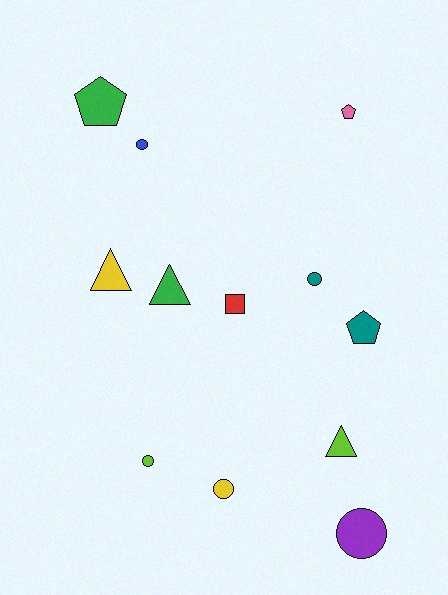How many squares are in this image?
There is 1 square.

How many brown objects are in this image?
There are no brown objects.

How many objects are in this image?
There are 12 objects.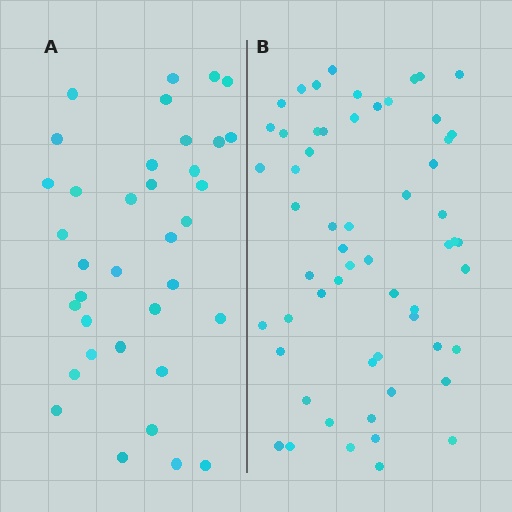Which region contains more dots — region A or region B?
Region B (the right region) has more dots.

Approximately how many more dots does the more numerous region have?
Region B has approximately 20 more dots than region A.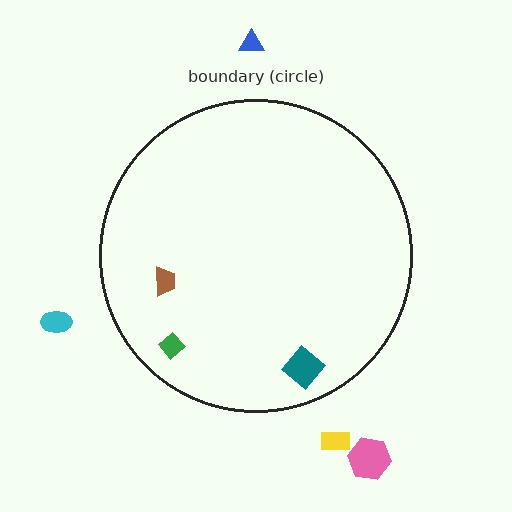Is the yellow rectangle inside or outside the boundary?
Outside.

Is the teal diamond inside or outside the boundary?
Inside.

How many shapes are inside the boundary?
3 inside, 4 outside.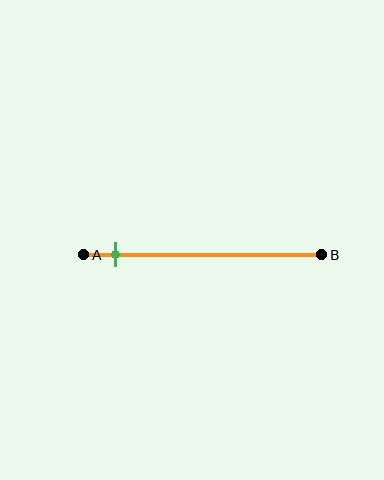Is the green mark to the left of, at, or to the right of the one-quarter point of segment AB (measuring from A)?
The green mark is to the left of the one-quarter point of segment AB.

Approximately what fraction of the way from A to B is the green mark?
The green mark is approximately 15% of the way from A to B.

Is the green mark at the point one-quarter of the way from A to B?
No, the mark is at about 15% from A, not at the 25% one-quarter point.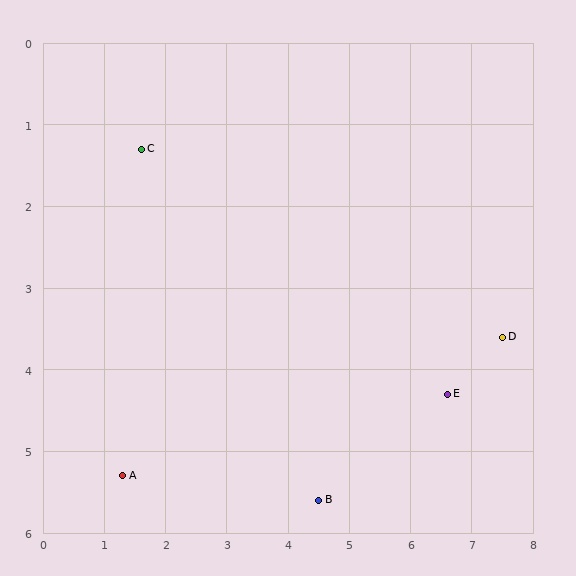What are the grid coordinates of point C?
Point C is at approximately (1.6, 1.3).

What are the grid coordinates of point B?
Point B is at approximately (4.5, 5.6).